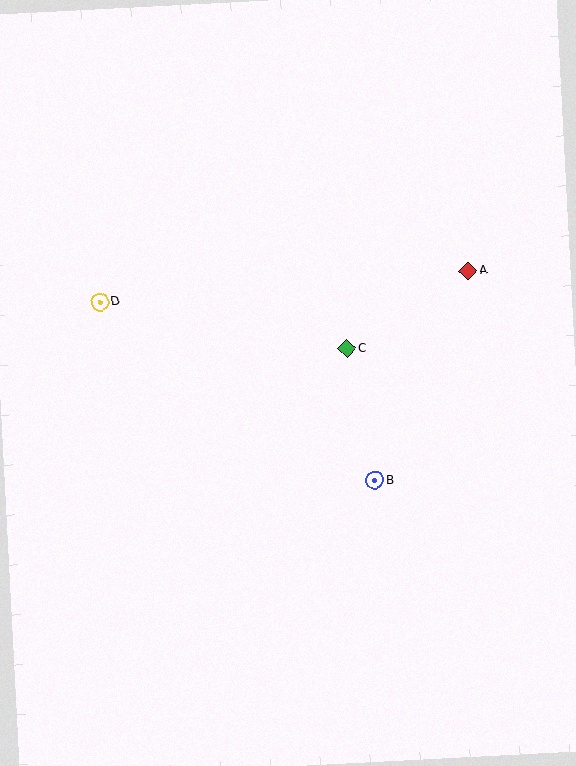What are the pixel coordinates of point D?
Point D is at (100, 302).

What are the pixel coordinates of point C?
Point C is at (347, 349).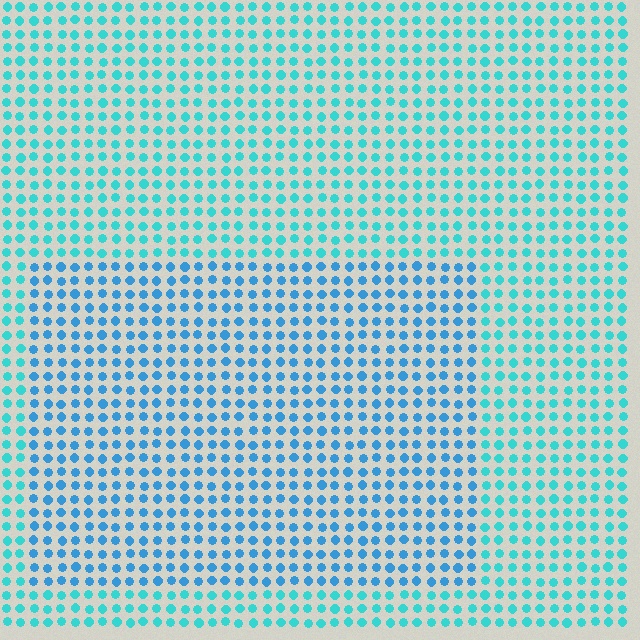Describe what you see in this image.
The image is filled with small cyan elements in a uniform arrangement. A rectangle-shaped region is visible where the elements are tinted to a slightly different hue, forming a subtle color boundary.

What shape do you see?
I see a rectangle.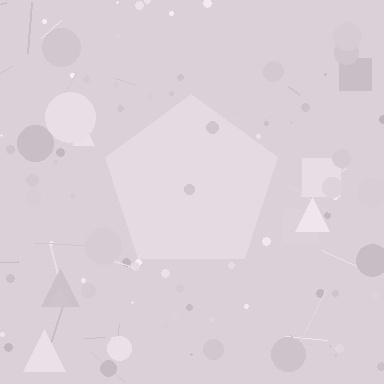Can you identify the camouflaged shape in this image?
The camouflaged shape is a pentagon.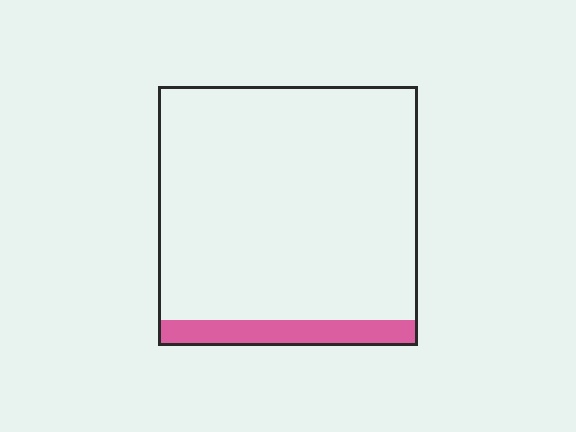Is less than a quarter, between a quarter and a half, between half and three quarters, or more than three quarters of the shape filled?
Less than a quarter.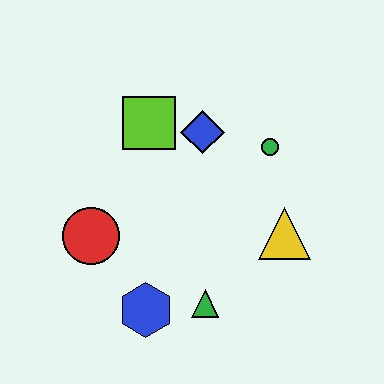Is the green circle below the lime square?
Yes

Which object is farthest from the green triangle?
The lime square is farthest from the green triangle.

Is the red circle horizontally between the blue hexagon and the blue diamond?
No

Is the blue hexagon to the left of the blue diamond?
Yes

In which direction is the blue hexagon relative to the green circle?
The blue hexagon is below the green circle.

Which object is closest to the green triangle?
The blue hexagon is closest to the green triangle.